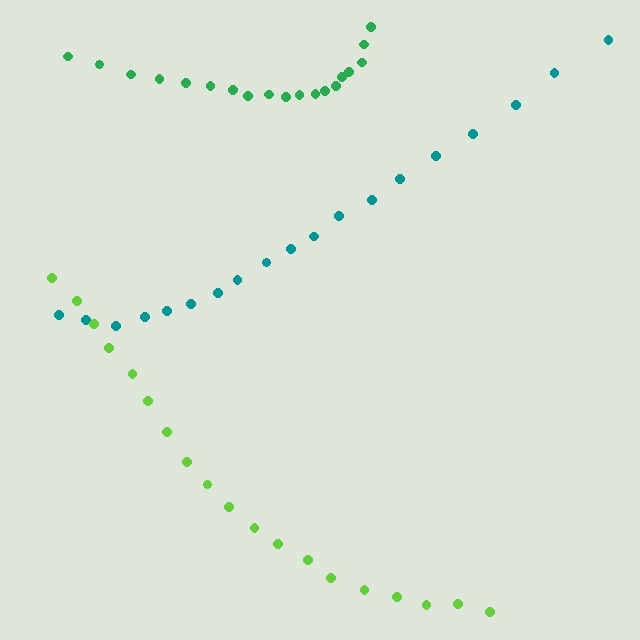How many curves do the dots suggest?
There are 3 distinct paths.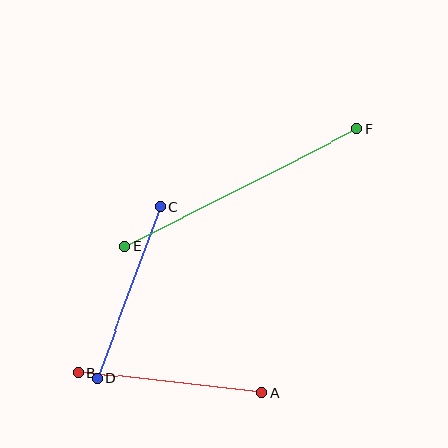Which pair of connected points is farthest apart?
Points E and F are farthest apart.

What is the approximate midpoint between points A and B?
The midpoint is at approximately (170, 383) pixels.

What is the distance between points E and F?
The distance is approximately 260 pixels.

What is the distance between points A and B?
The distance is approximately 185 pixels.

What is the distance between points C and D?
The distance is approximately 182 pixels.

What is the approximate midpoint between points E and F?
The midpoint is at approximately (241, 188) pixels.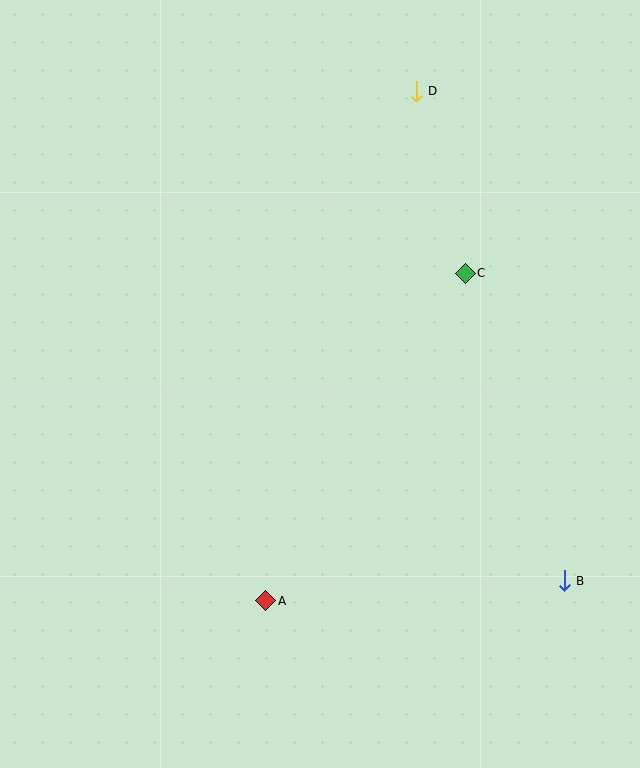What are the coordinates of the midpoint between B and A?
The midpoint between B and A is at (415, 591).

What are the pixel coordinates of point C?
Point C is at (465, 273).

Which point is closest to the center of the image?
Point C at (465, 273) is closest to the center.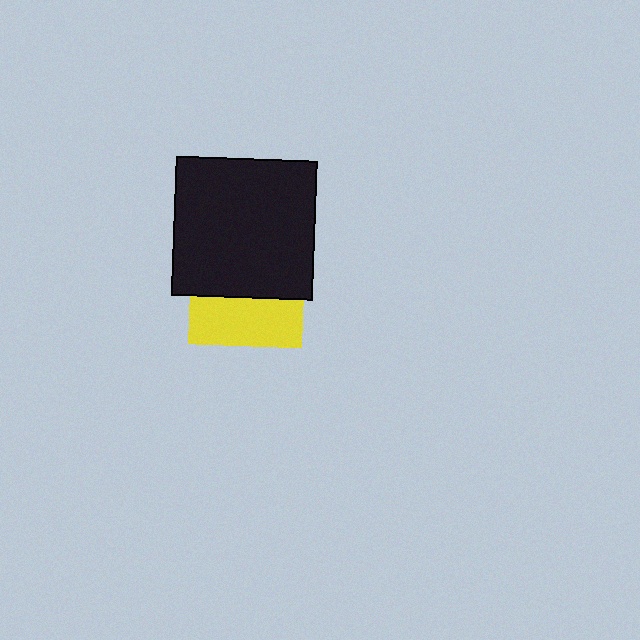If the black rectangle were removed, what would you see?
You would see the complete yellow square.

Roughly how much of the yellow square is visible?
A small part of it is visible (roughly 42%).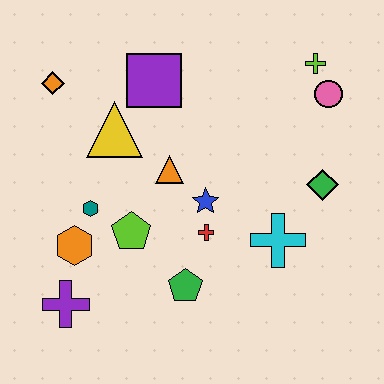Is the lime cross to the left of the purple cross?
No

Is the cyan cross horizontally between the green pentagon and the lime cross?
Yes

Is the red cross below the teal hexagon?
Yes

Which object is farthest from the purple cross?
The lime cross is farthest from the purple cross.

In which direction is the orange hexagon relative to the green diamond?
The orange hexagon is to the left of the green diamond.